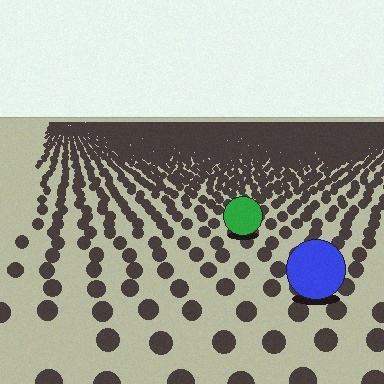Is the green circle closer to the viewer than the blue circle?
No. The blue circle is closer — you can tell from the texture gradient: the ground texture is coarser near it.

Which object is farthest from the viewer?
The green circle is farthest from the viewer. It appears smaller and the ground texture around it is denser.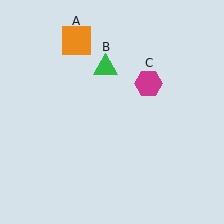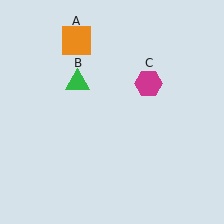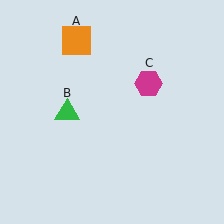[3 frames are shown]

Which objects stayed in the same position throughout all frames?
Orange square (object A) and magenta hexagon (object C) remained stationary.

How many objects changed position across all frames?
1 object changed position: green triangle (object B).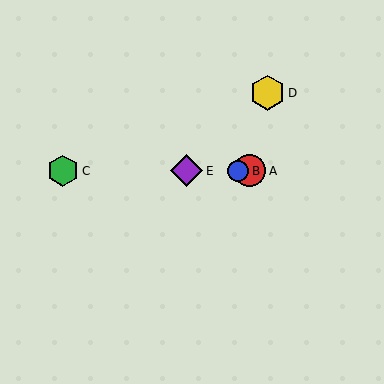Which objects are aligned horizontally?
Objects A, B, C, E are aligned horizontally.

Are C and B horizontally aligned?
Yes, both are at y≈171.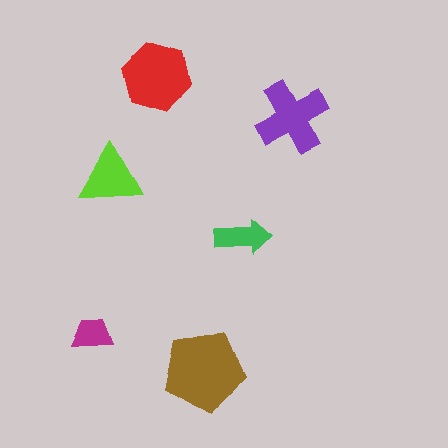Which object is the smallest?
The magenta trapezoid.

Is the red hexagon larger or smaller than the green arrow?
Larger.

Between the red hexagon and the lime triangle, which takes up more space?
The red hexagon.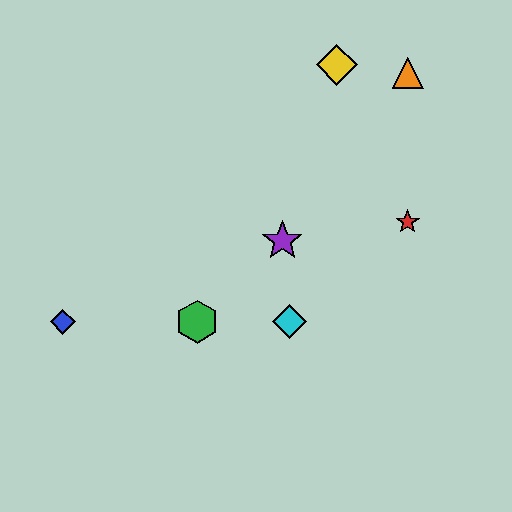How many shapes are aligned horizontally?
3 shapes (the blue diamond, the green hexagon, the cyan diamond) are aligned horizontally.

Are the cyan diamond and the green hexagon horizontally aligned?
Yes, both are at y≈322.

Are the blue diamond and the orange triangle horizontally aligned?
No, the blue diamond is at y≈322 and the orange triangle is at y≈73.